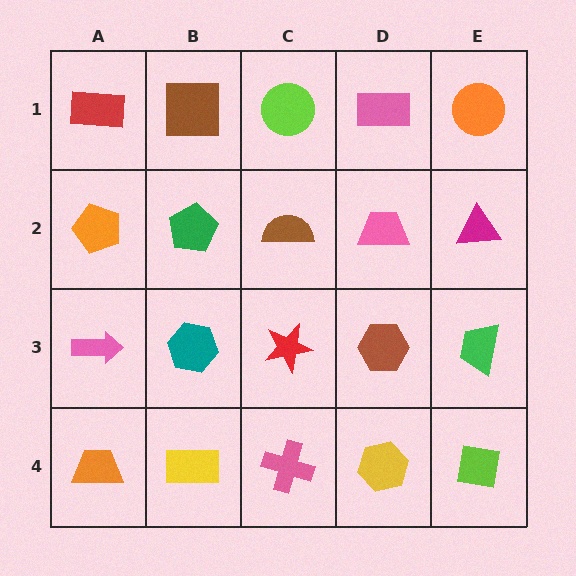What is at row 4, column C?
A pink cross.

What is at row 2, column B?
A green pentagon.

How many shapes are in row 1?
5 shapes.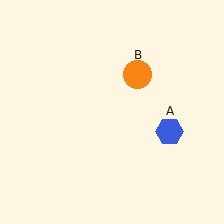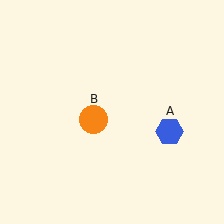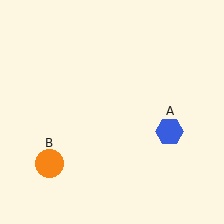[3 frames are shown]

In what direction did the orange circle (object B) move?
The orange circle (object B) moved down and to the left.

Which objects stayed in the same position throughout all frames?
Blue hexagon (object A) remained stationary.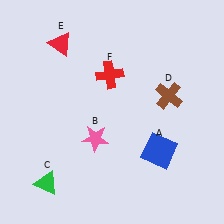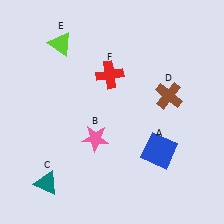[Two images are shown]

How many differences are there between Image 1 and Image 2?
There are 2 differences between the two images.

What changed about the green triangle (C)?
In Image 1, C is green. In Image 2, it changed to teal.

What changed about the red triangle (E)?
In Image 1, E is red. In Image 2, it changed to lime.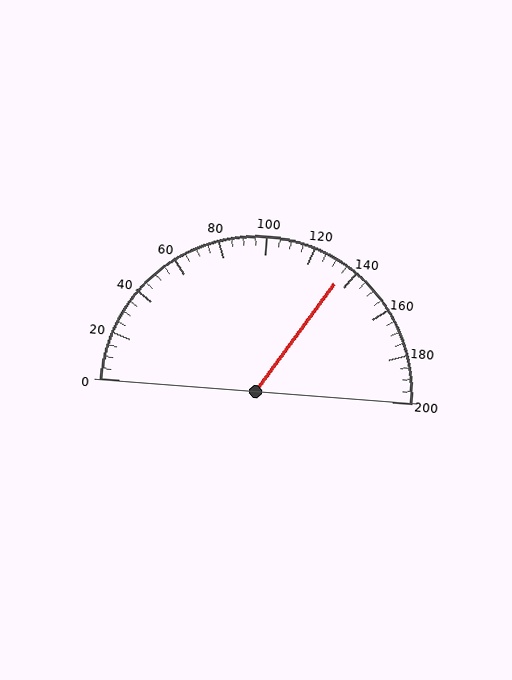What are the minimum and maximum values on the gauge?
The gauge ranges from 0 to 200.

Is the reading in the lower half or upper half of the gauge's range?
The reading is in the upper half of the range (0 to 200).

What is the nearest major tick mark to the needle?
The nearest major tick mark is 140.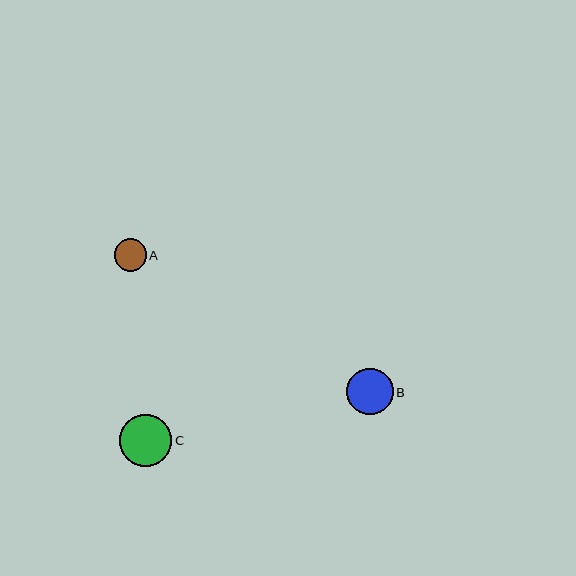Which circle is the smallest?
Circle A is the smallest with a size of approximately 32 pixels.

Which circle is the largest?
Circle C is the largest with a size of approximately 52 pixels.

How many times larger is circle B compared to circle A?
Circle B is approximately 1.4 times the size of circle A.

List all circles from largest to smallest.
From largest to smallest: C, B, A.